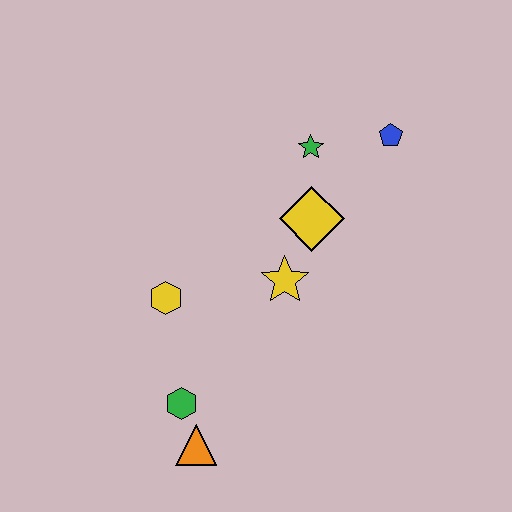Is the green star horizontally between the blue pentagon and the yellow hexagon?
Yes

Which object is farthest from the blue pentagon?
The orange triangle is farthest from the blue pentagon.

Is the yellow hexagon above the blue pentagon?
No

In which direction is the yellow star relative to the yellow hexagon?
The yellow star is to the right of the yellow hexagon.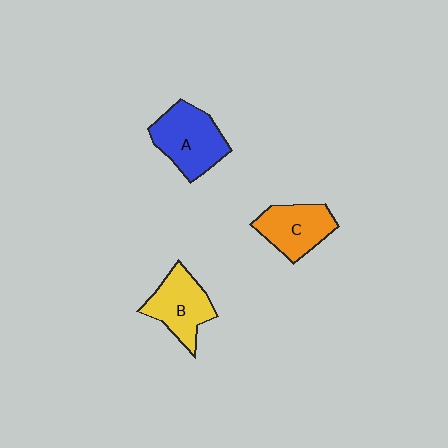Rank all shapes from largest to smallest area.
From largest to smallest: A (blue), B (yellow), C (orange).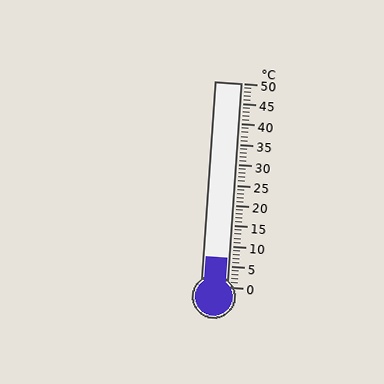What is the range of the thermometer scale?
The thermometer scale ranges from 0°C to 50°C.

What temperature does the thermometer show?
The thermometer shows approximately 7°C.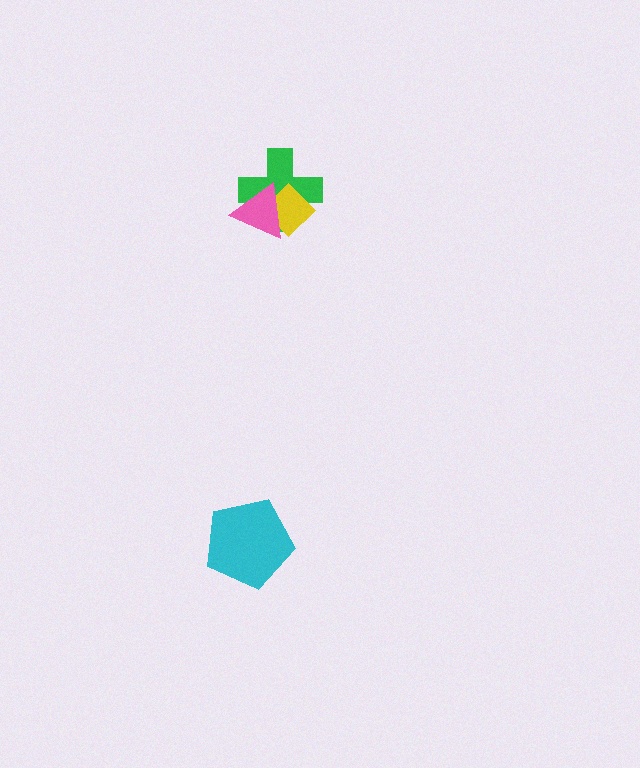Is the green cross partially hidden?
Yes, it is partially covered by another shape.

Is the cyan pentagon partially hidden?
No, no other shape covers it.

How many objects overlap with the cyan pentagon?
0 objects overlap with the cyan pentagon.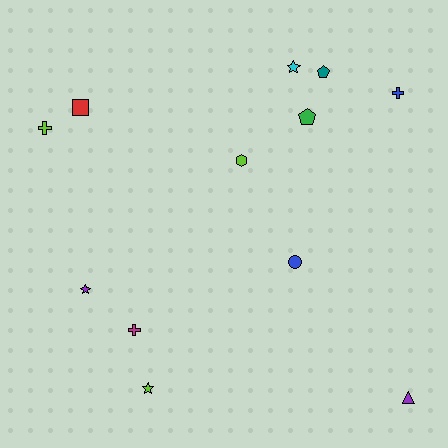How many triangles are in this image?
There is 1 triangle.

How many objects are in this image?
There are 12 objects.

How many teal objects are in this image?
There is 1 teal object.